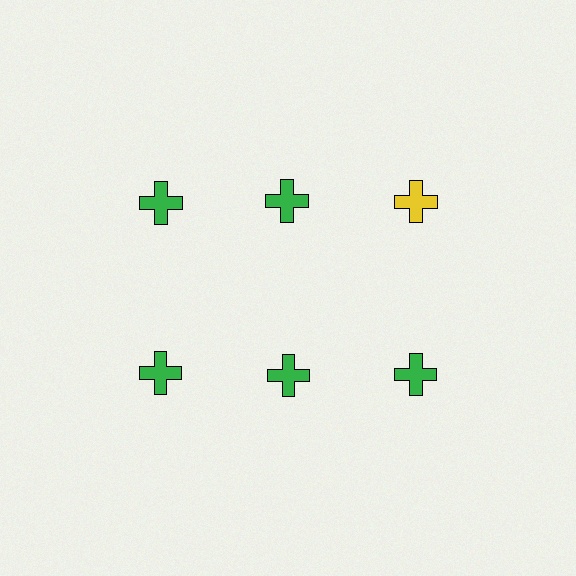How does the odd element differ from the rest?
It has a different color: yellow instead of green.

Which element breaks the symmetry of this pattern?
The yellow cross in the top row, center column breaks the symmetry. All other shapes are green crosses.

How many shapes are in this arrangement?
There are 6 shapes arranged in a grid pattern.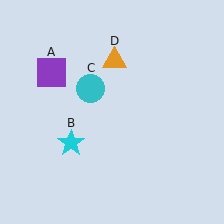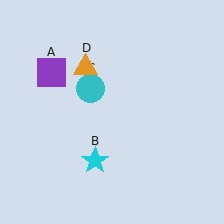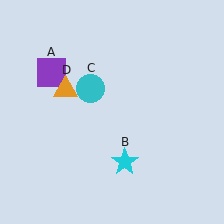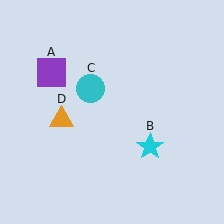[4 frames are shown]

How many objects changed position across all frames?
2 objects changed position: cyan star (object B), orange triangle (object D).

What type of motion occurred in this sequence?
The cyan star (object B), orange triangle (object D) rotated counterclockwise around the center of the scene.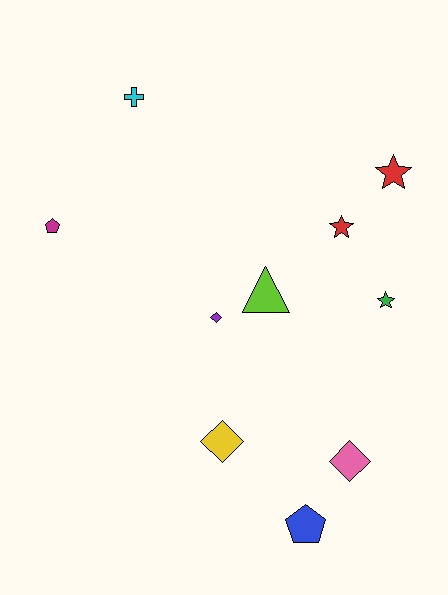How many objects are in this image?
There are 10 objects.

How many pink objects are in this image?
There is 1 pink object.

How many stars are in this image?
There are 3 stars.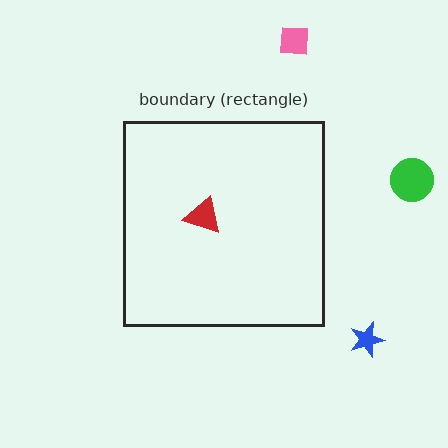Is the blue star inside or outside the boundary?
Outside.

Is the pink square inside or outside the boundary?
Outside.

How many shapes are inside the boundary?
1 inside, 3 outside.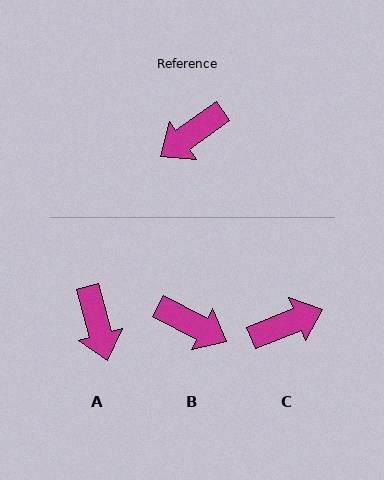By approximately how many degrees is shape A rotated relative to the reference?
Approximately 70 degrees counter-clockwise.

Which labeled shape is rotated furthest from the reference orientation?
C, about 166 degrees away.